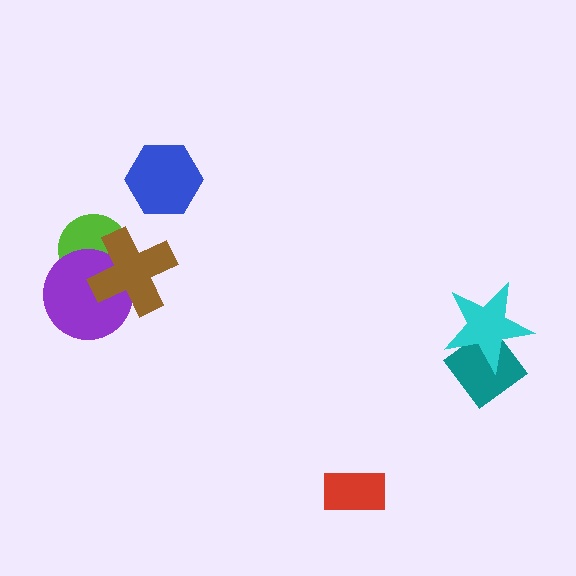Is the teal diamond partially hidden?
Yes, it is partially covered by another shape.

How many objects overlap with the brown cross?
2 objects overlap with the brown cross.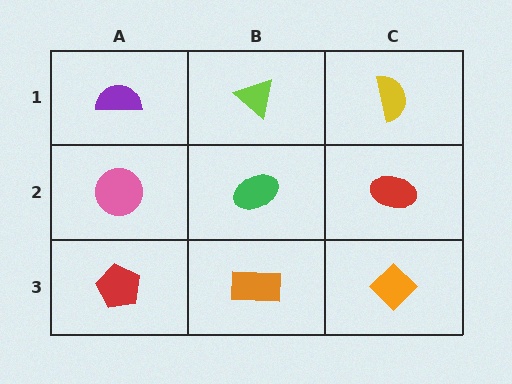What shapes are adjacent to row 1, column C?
A red ellipse (row 2, column C), a lime triangle (row 1, column B).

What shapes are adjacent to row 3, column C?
A red ellipse (row 2, column C), an orange rectangle (row 3, column B).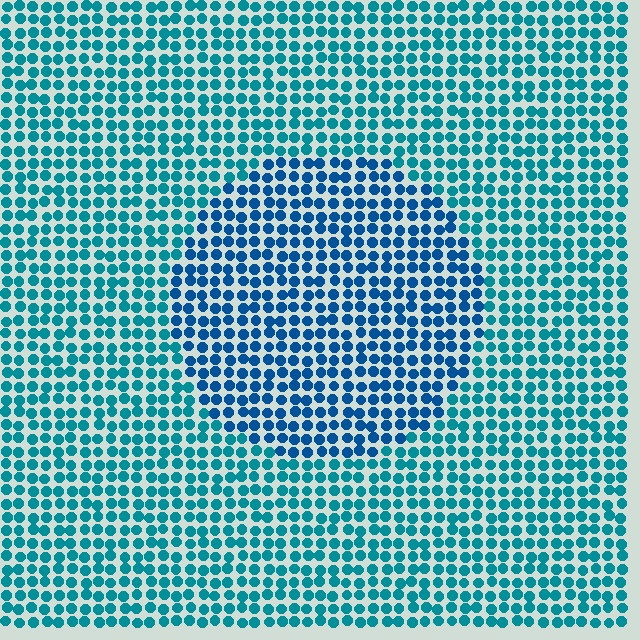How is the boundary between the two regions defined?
The boundary is defined purely by a slight shift in hue (about 24 degrees). Spacing, size, and orientation are identical on both sides.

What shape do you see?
I see a circle.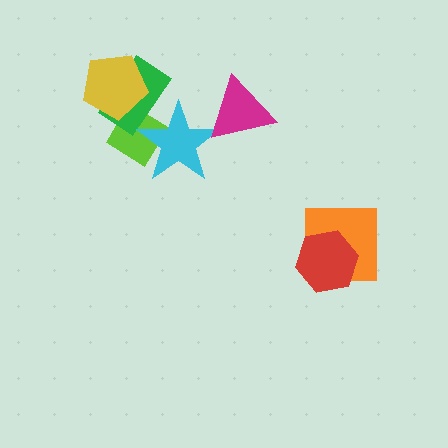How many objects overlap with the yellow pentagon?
2 objects overlap with the yellow pentagon.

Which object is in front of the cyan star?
The magenta triangle is in front of the cyan star.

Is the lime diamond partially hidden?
Yes, it is partially covered by another shape.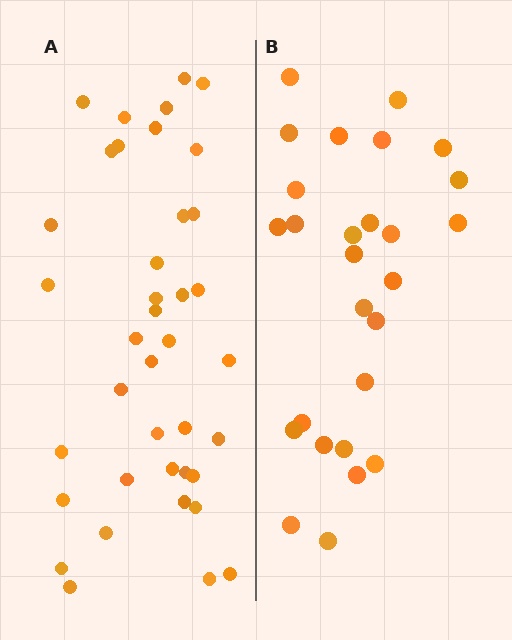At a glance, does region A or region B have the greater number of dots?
Region A (the left region) has more dots.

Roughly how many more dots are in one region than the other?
Region A has roughly 12 or so more dots than region B.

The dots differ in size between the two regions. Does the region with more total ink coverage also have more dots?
No. Region B has more total ink coverage because its dots are larger, but region A actually contains more individual dots. Total area can be misleading — the number of items is what matters here.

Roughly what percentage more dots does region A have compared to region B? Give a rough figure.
About 45% more.